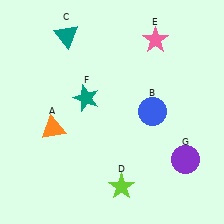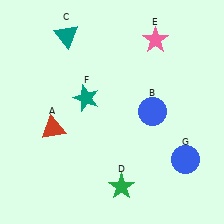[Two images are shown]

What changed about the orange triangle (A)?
In Image 1, A is orange. In Image 2, it changed to red.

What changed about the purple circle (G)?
In Image 1, G is purple. In Image 2, it changed to blue.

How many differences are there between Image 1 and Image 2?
There are 3 differences between the two images.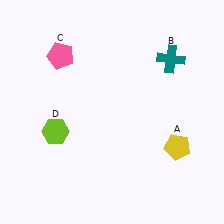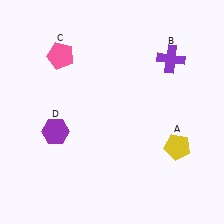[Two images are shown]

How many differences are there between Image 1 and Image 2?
There are 2 differences between the two images.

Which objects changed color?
B changed from teal to purple. D changed from lime to purple.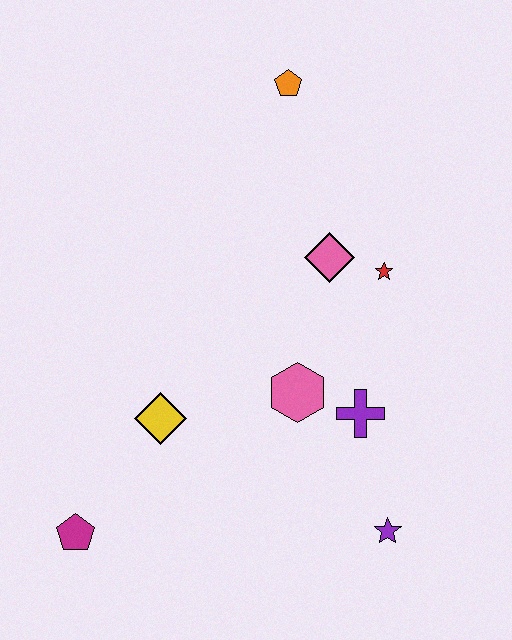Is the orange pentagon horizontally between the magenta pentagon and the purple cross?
Yes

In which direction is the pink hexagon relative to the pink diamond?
The pink hexagon is below the pink diamond.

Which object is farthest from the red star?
The magenta pentagon is farthest from the red star.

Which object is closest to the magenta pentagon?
The yellow diamond is closest to the magenta pentagon.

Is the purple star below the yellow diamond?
Yes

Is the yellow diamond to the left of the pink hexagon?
Yes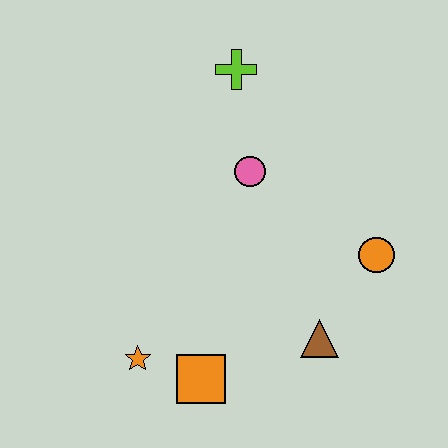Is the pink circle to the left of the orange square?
No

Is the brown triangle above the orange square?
Yes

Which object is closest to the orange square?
The orange star is closest to the orange square.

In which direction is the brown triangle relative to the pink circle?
The brown triangle is below the pink circle.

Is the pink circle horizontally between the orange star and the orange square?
No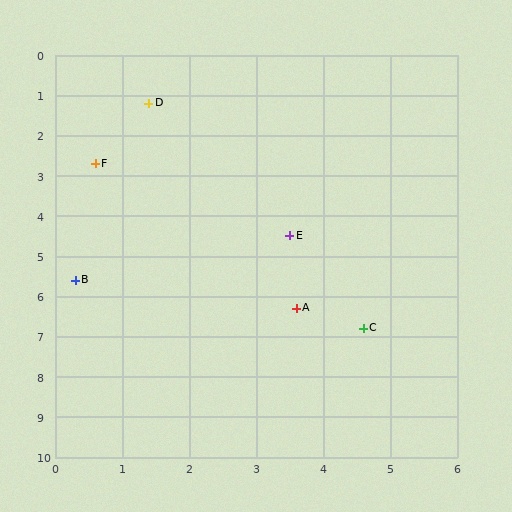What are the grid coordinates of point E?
Point E is at approximately (3.5, 4.5).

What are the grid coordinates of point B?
Point B is at approximately (0.3, 5.6).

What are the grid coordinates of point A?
Point A is at approximately (3.6, 6.3).